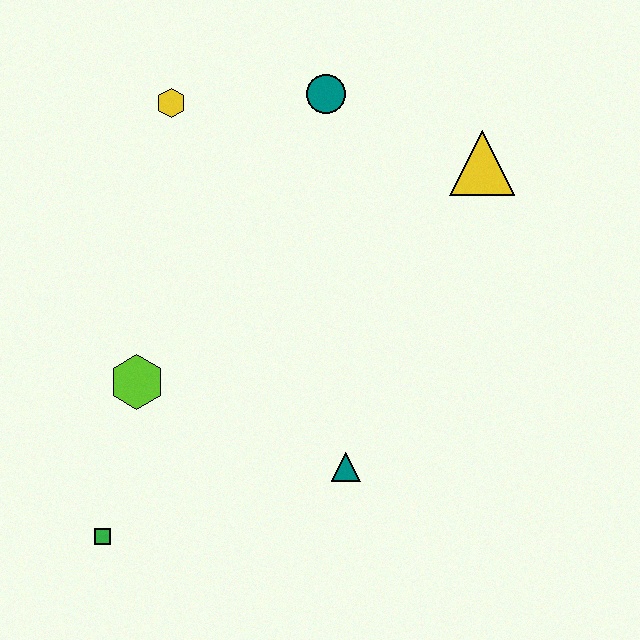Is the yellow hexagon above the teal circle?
No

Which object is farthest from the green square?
The yellow triangle is farthest from the green square.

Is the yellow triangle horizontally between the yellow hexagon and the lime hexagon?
No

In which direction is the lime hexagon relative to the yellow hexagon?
The lime hexagon is below the yellow hexagon.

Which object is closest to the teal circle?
The yellow hexagon is closest to the teal circle.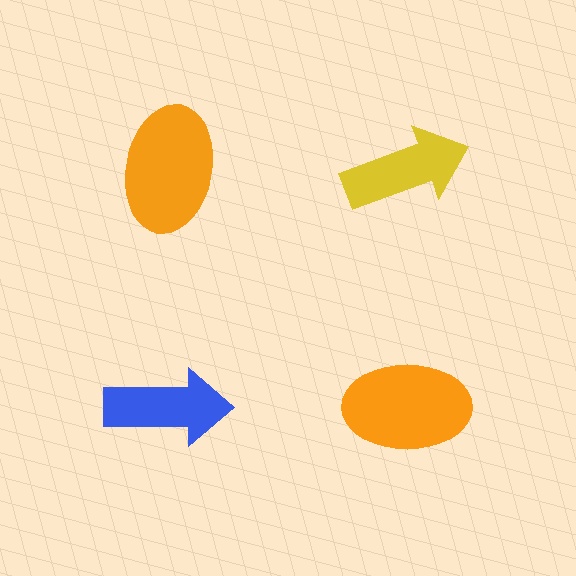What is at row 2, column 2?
An orange ellipse.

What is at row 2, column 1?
A blue arrow.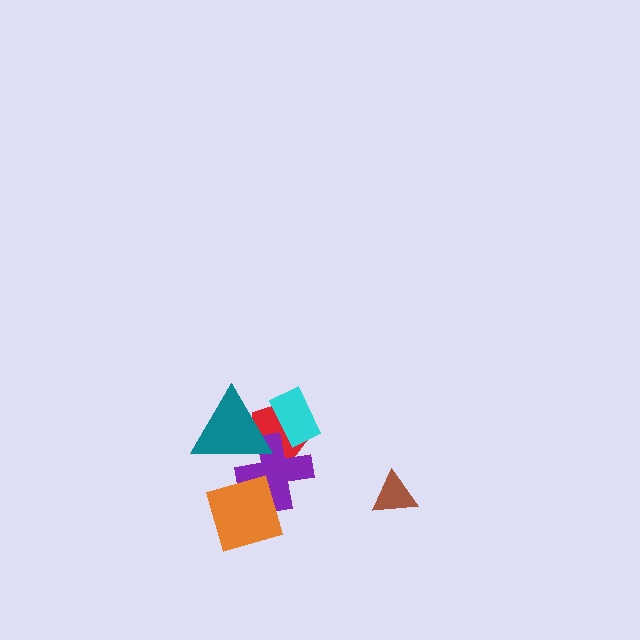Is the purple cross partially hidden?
Yes, it is partially covered by another shape.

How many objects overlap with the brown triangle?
0 objects overlap with the brown triangle.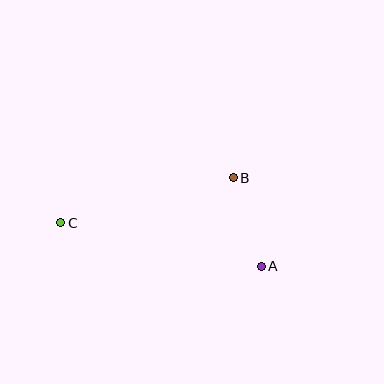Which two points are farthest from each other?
Points A and C are farthest from each other.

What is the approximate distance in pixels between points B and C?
The distance between B and C is approximately 178 pixels.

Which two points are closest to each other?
Points A and B are closest to each other.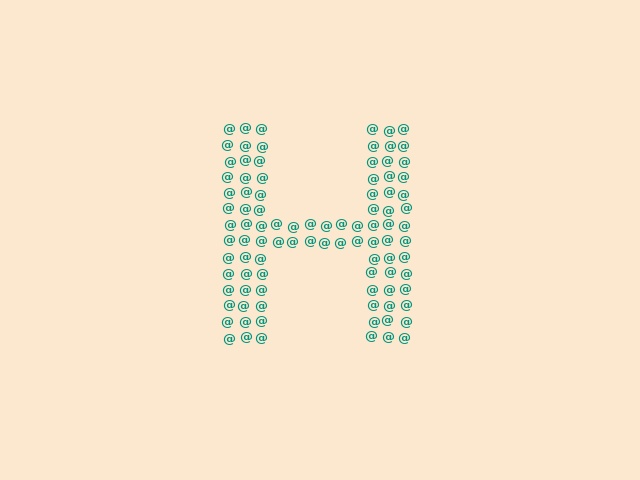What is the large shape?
The large shape is the letter H.